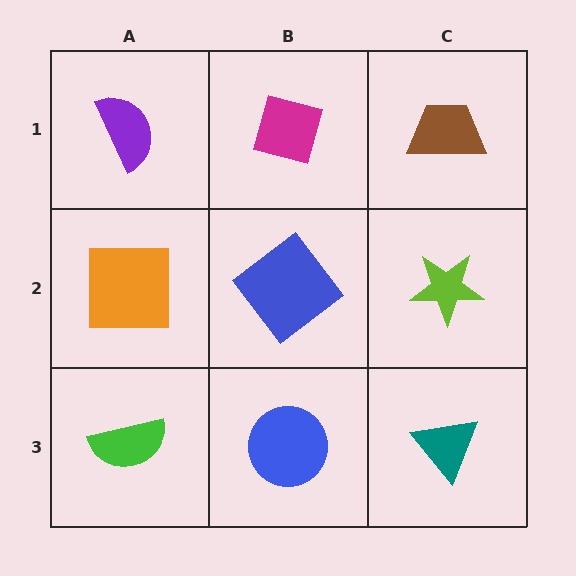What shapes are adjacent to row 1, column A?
An orange square (row 2, column A), a magenta square (row 1, column B).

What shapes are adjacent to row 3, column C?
A lime star (row 2, column C), a blue circle (row 3, column B).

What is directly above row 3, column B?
A blue diamond.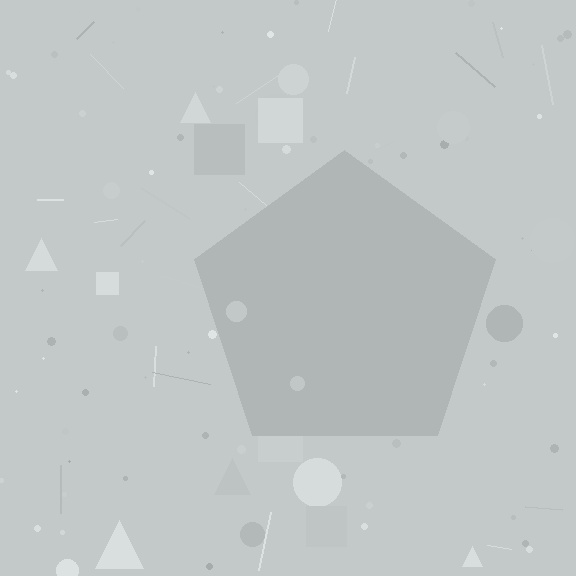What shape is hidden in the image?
A pentagon is hidden in the image.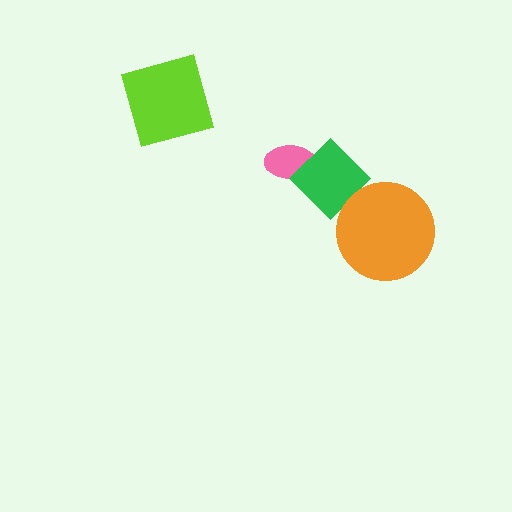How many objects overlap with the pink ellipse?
1 object overlaps with the pink ellipse.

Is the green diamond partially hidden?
Yes, it is partially covered by another shape.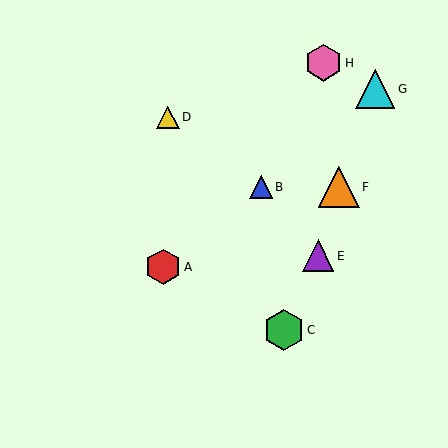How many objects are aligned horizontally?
2 objects (B, F) are aligned horizontally.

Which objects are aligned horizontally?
Objects B, F are aligned horizontally.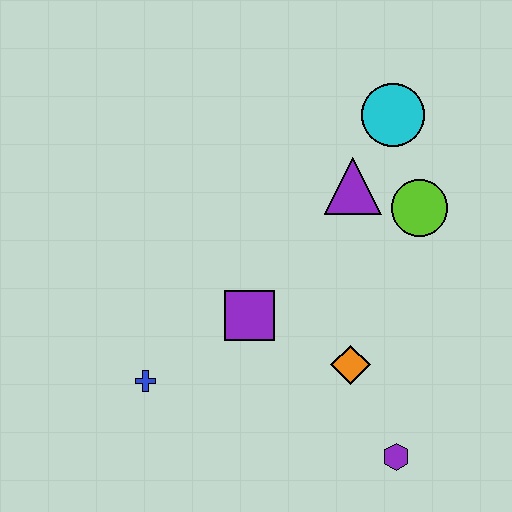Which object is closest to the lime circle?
The purple triangle is closest to the lime circle.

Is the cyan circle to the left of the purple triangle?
No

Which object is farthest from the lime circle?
The blue cross is farthest from the lime circle.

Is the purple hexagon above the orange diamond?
No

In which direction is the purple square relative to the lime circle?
The purple square is to the left of the lime circle.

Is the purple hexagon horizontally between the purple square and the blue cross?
No